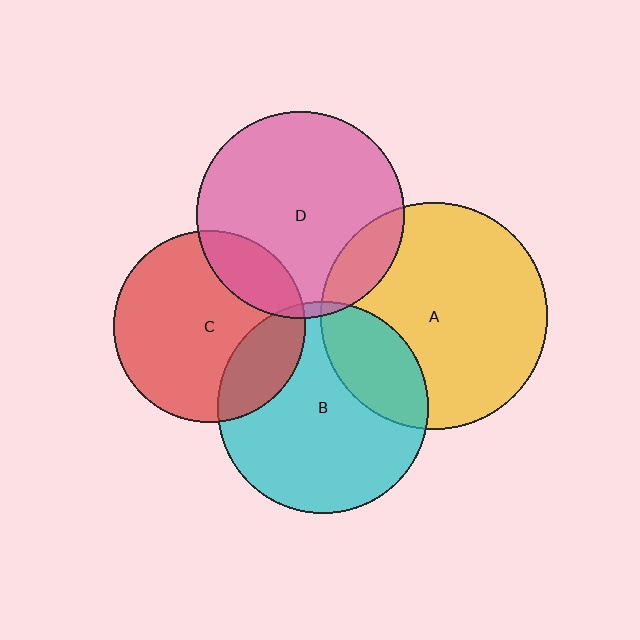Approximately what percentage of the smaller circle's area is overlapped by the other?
Approximately 25%.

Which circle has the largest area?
Circle A (yellow).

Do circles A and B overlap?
Yes.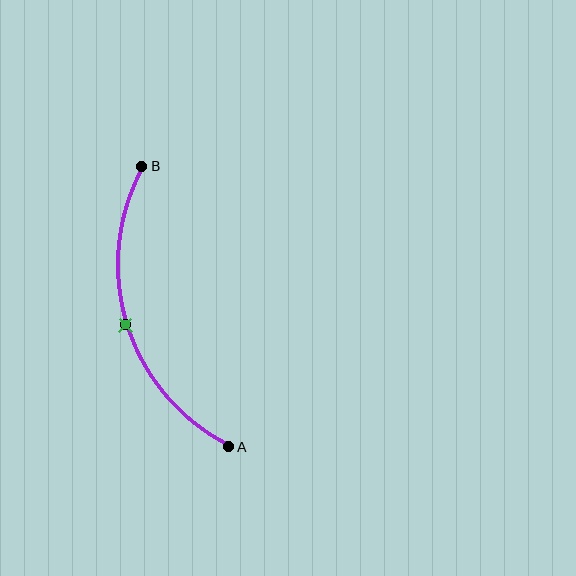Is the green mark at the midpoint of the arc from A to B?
Yes. The green mark lies on the arc at equal arc-length from both A and B — it is the arc midpoint.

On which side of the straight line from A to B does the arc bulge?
The arc bulges to the left of the straight line connecting A and B.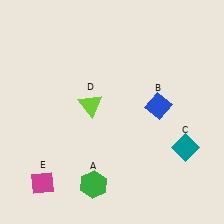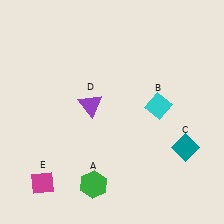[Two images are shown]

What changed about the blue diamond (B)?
In Image 1, B is blue. In Image 2, it changed to cyan.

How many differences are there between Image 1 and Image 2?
There are 2 differences between the two images.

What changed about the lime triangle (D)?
In Image 1, D is lime. In Image 2, it changed to purple.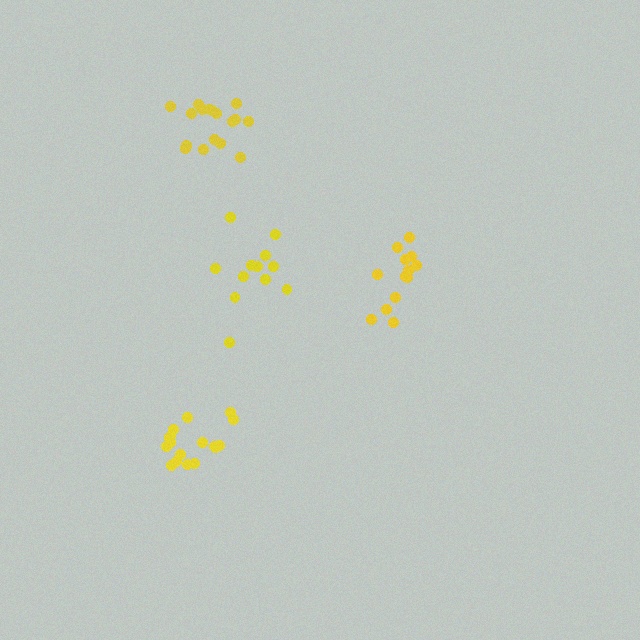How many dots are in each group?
Group 1: 12 dots, Group 2: 13 dots, Group 3: 17 dots, Group 4: 17 dots (59 total).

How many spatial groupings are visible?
There are 4 spatial groupings.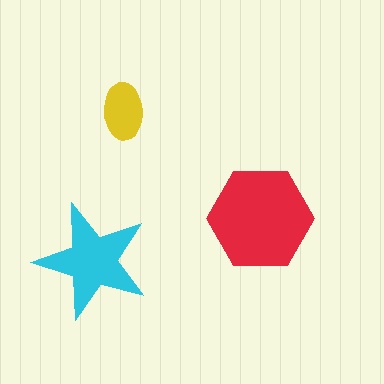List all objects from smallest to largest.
The yellow ellipse, the cyan star, the red hexagon.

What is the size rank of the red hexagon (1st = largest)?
1st.